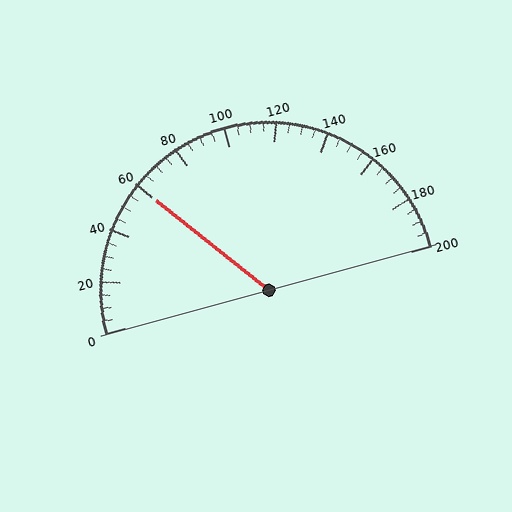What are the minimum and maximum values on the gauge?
The gauge ranges from 0 to 200.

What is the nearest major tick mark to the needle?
The nearest major tick mark is 60.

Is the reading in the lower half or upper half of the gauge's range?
The reading is in the lower half of the range (0 to 200).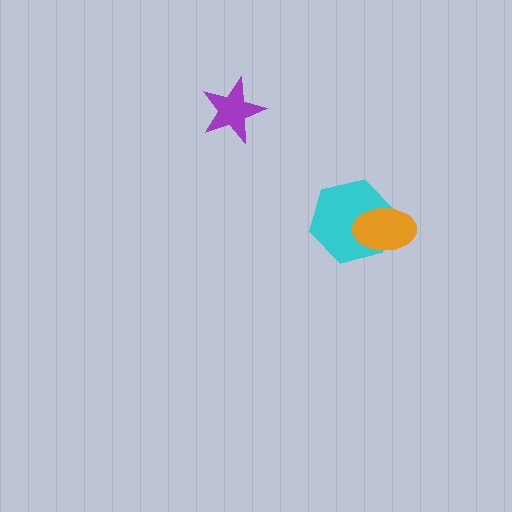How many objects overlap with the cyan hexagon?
1 object overlaps with the cyan hexagon.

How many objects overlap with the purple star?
0 objects overlap with the purple star.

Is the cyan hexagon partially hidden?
Yes, it is partially covered by another shape.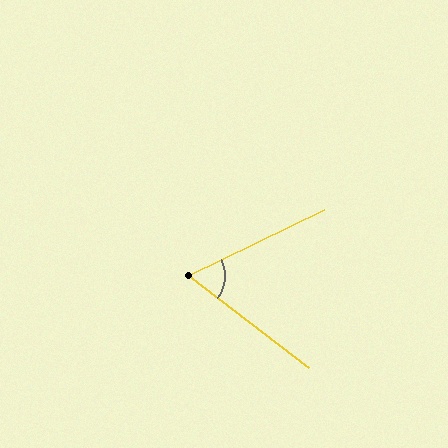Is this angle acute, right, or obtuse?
It is acute.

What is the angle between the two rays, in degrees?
Approximately 63 degrees.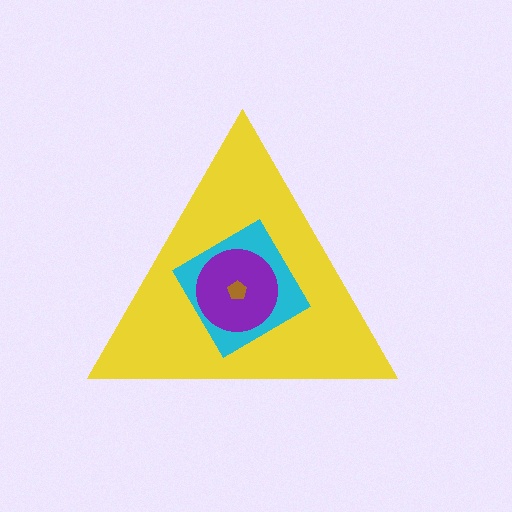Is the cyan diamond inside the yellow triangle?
Yes.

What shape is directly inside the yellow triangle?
The cyan diamond.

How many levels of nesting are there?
4.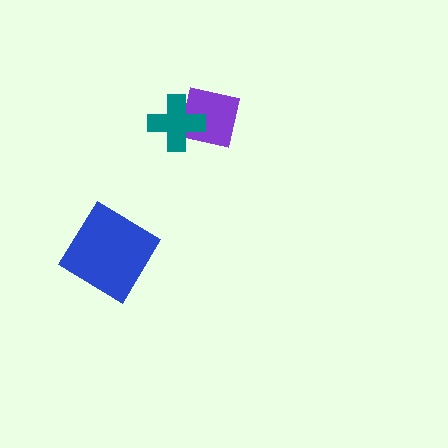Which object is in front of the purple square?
The teal cross is in front of the purple square.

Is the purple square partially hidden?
Yes, it is partially covered by another shape.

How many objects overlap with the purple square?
1 object overlaps with the purple square.